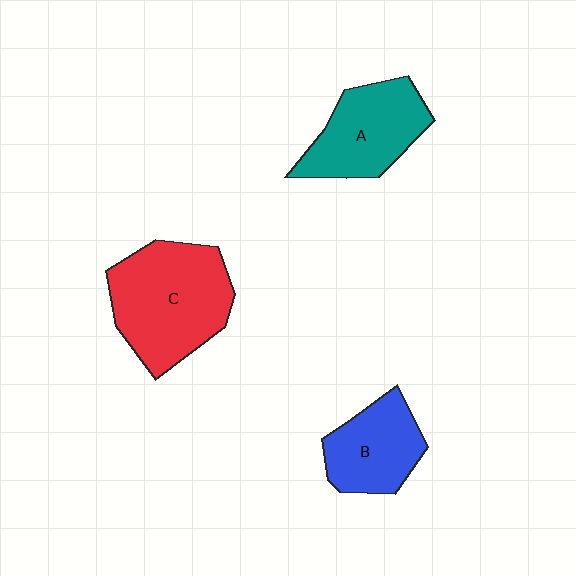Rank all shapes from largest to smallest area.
From largest to smallest: C (red), A (teal), B (blue).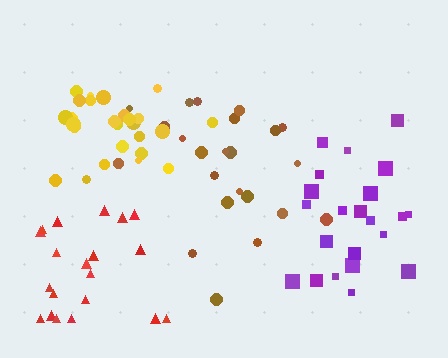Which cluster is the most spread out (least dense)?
Brown.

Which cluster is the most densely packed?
Yellow.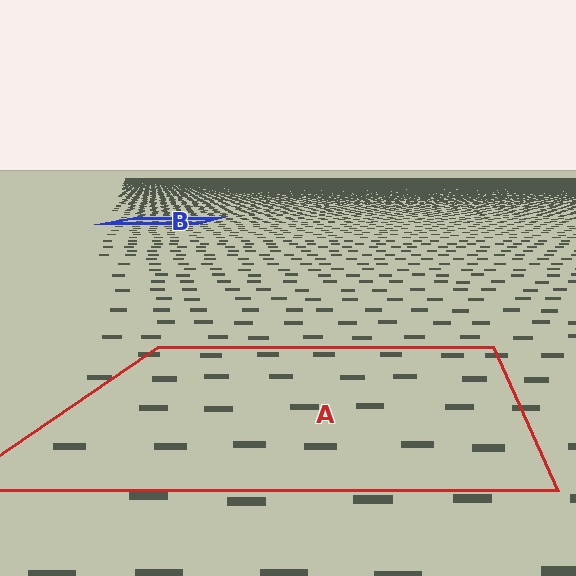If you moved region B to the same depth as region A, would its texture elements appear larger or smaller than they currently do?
They would appear larger. At a closer depth, the same texture elements are projected at a bigger on-screen size.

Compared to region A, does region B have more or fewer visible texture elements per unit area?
Region B has more texture elements per unit area — they are packed more densely because it is farther away.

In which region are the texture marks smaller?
The texture marks are smaller in region B, because it is farther away.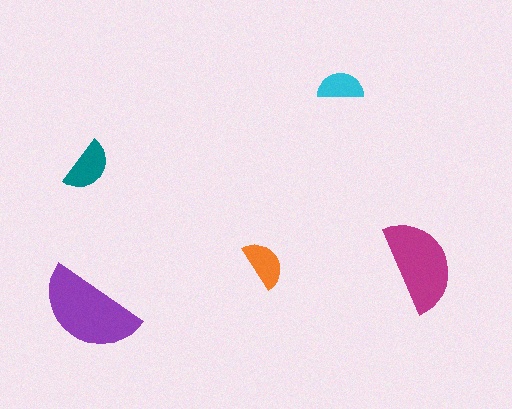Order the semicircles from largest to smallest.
the purple one, the magenta one, the teal one, the orange one, the cyan one.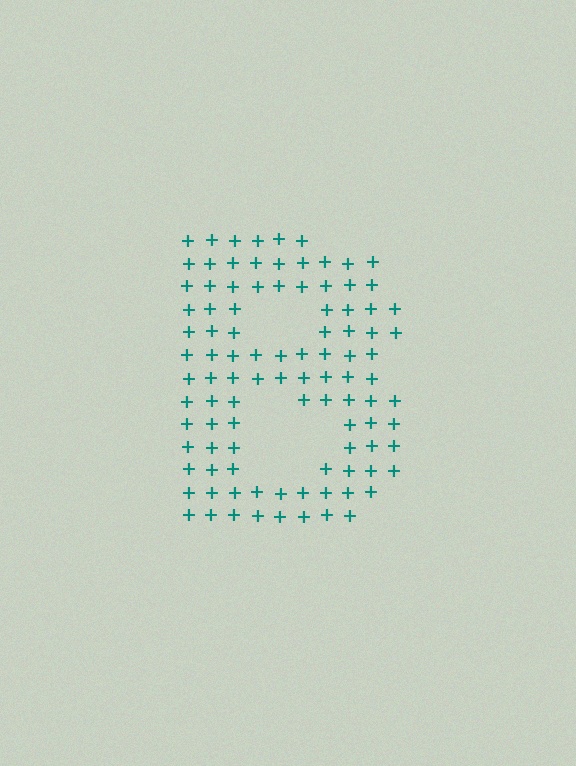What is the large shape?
The large shape is the letter B.